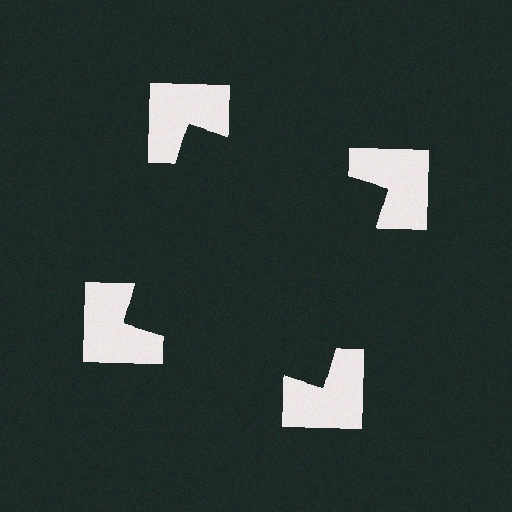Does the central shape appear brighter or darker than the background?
It typically appears slightly darker than the background, even though no actual brightness change is drawn.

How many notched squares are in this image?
There are 4 — one at each vertex of the illusory square.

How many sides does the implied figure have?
4 sides.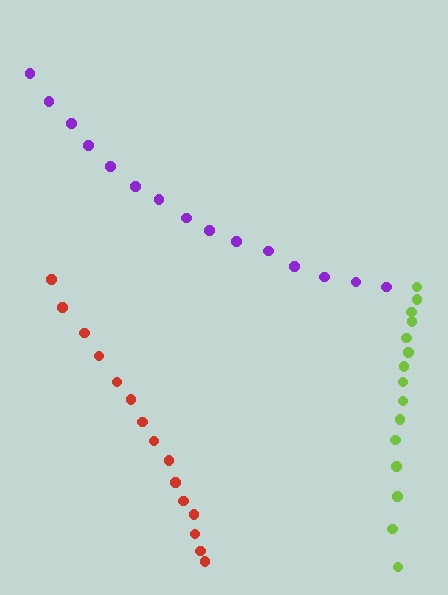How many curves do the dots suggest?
There are 3 distinct paths.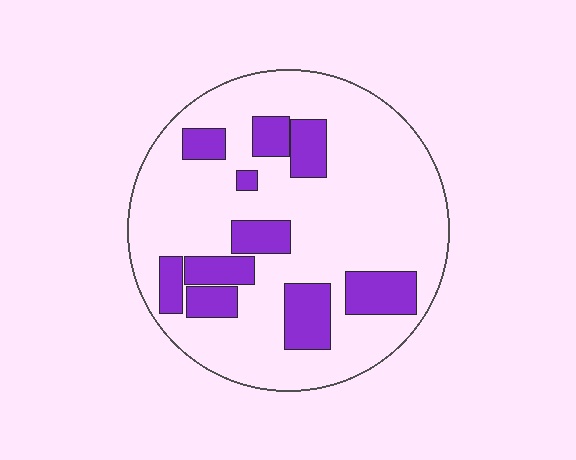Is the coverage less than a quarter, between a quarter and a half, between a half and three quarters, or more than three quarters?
Less than a quarter.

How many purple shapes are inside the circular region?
10.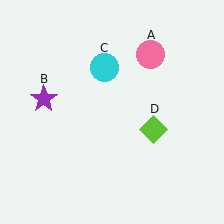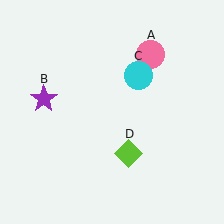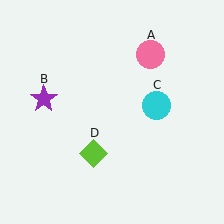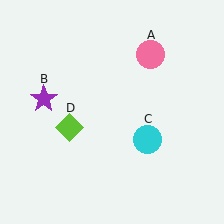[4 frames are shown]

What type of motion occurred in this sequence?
The cyan circle (object C), lime diamond (object D) rotated clockwise around the center of the scene.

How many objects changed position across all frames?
2 objects changed position: cyan circle (object C), lime diamond (object D).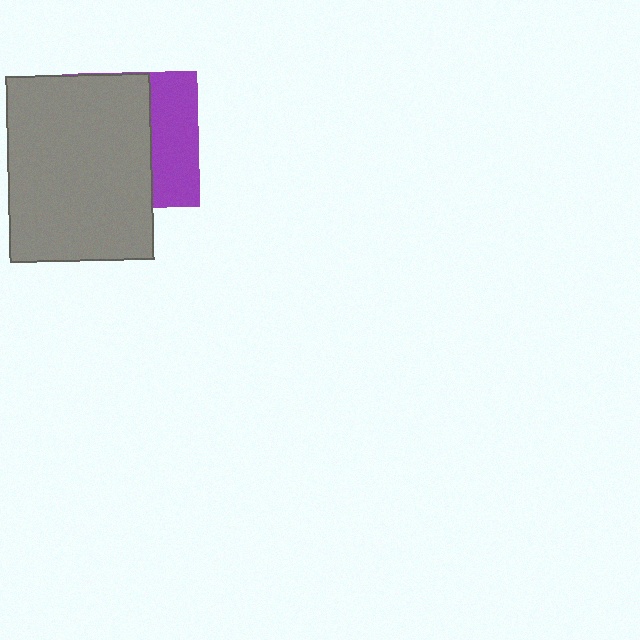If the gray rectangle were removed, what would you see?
You would see the complete purple square.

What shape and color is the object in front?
The object in front is a gray rectangle.